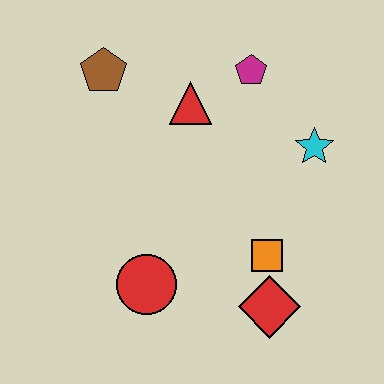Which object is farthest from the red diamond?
The brown pentagon is farthest from the red diamond.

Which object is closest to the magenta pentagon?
The red triangle is closest to the magenta pentagon.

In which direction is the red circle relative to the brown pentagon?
The red circle is below the brown pentagon.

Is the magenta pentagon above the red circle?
Yes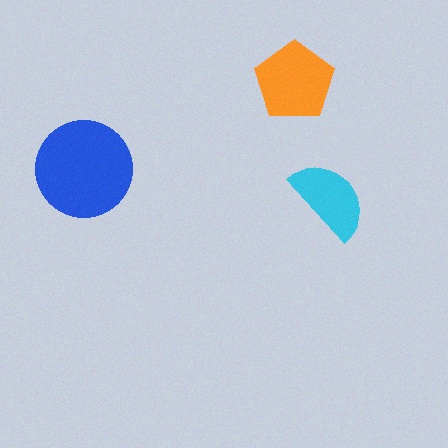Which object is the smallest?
The cyan semicircle.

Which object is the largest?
The blue circle.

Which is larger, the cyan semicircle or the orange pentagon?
The orange pentagon.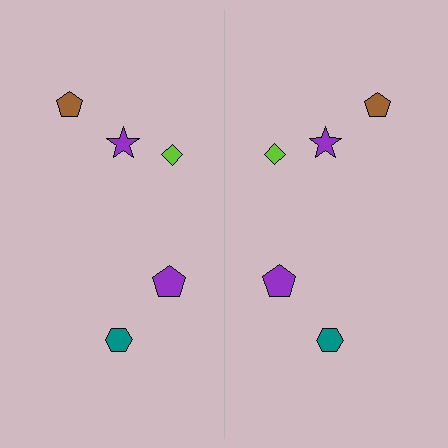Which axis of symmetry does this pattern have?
The pattern has a vertical axis of symmetry running through the center of the image.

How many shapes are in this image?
There are 10 shapes in this image.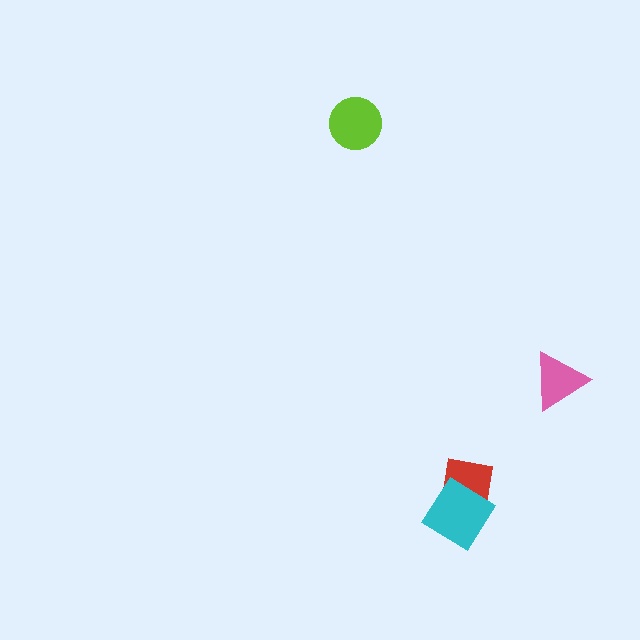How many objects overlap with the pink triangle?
0 objects overlap with the pink triangle.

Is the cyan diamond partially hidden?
No, no other shape covers it.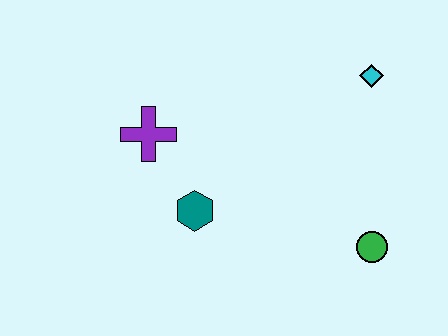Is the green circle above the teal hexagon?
No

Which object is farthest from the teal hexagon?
The cyan diamond is farthest from the teal hexagon.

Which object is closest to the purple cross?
The teal hexagon is closest to the purple cross.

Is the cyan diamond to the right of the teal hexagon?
Yes